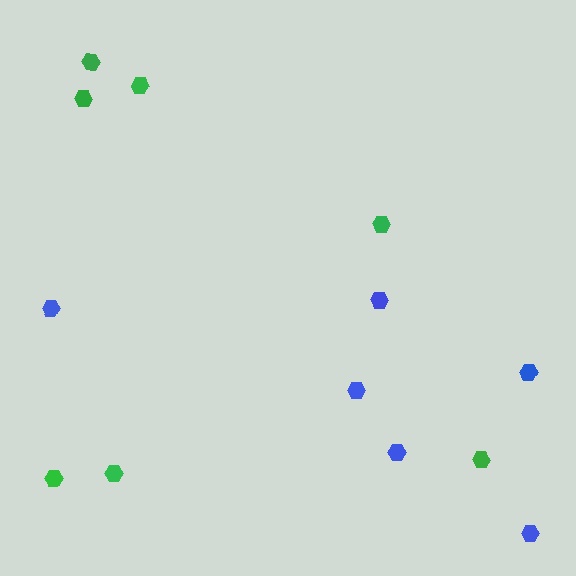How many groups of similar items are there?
There are 2 groups: one group of green hexagons (7) and one group of blue hexagons (6).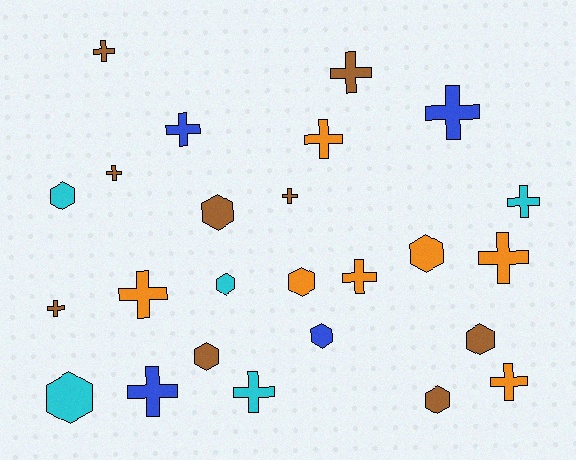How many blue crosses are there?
There are 3 blue crosses.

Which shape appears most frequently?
Cross, with 15 objects.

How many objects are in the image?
There are 25 objects.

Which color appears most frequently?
Brown, with 9 objects.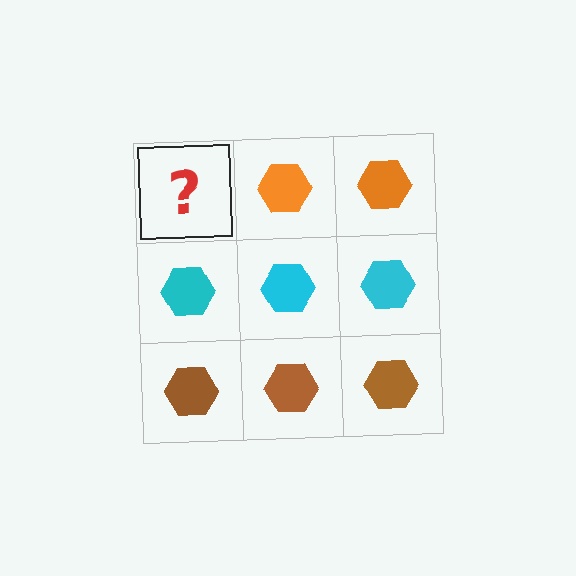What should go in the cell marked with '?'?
The missing cell should contain an orange hexagon.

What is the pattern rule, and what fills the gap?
The rule is that each row has a consistent color. The gap should be filled with an orange hexagon.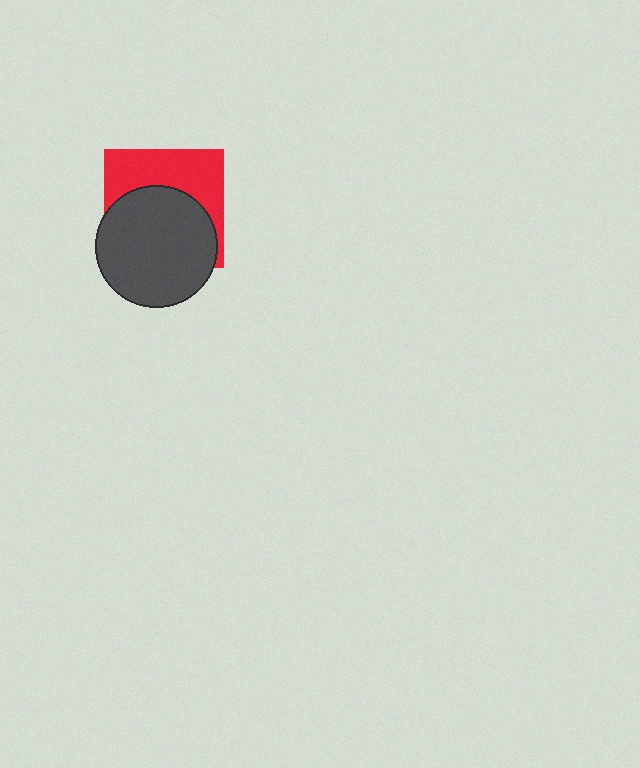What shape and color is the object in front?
The object in front is a dark gray circle.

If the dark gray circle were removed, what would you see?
You would see the complete red square.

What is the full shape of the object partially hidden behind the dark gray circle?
The partially hidden object is a red square.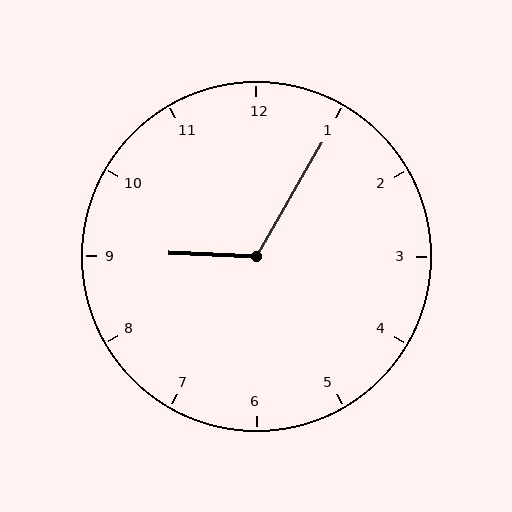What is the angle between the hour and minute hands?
Approximately 118 degrees.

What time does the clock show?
9:05.